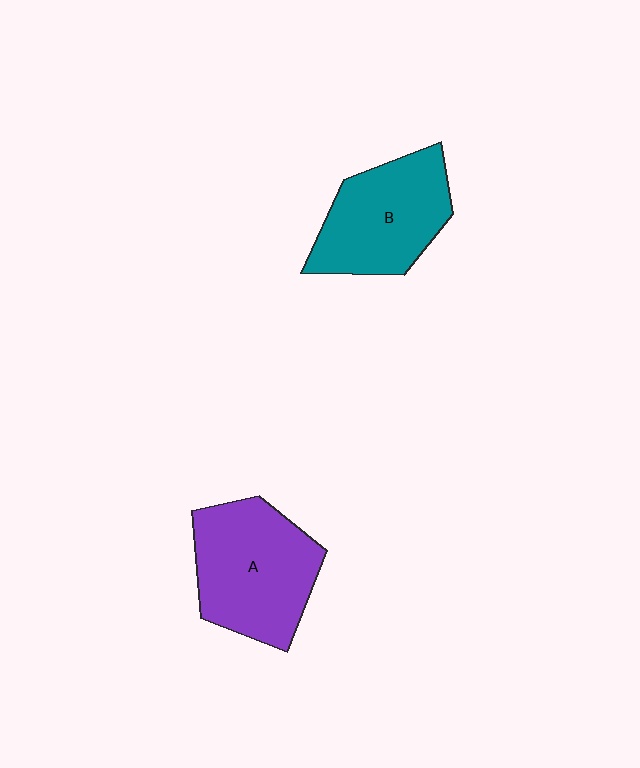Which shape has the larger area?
Shape A (purple).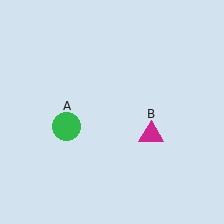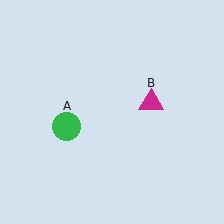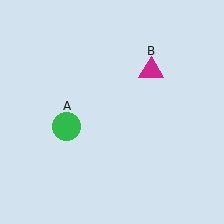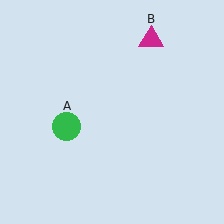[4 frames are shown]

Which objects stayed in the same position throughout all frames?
Green circle (object A) remained stationary.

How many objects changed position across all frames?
1 object changed position: magenta triangle (object B).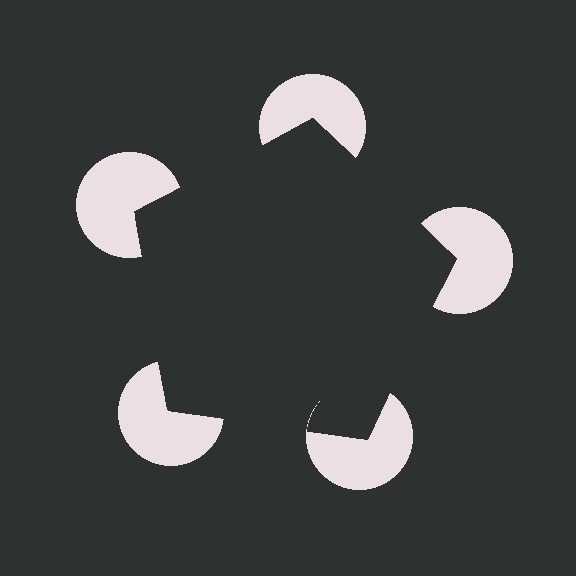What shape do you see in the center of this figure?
An illusory pentagon — its edges are inferred from the aligned wedge cuts in the pac-man discs, not physically drawn.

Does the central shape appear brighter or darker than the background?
It typically appears slightly darker than the background, even though no actual brightness change is drawn.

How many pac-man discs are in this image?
There are 5 — one at each vertex of the illusory pentagon.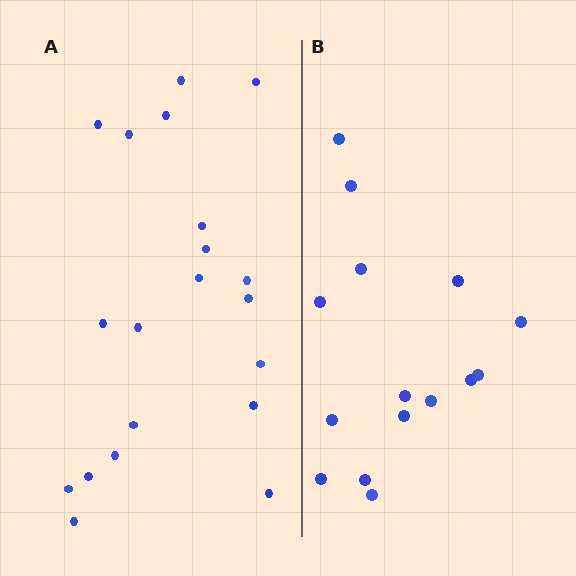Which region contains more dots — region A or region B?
Region A (the left region) has more dots.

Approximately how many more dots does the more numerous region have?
Region A has about 5 more dots than region B.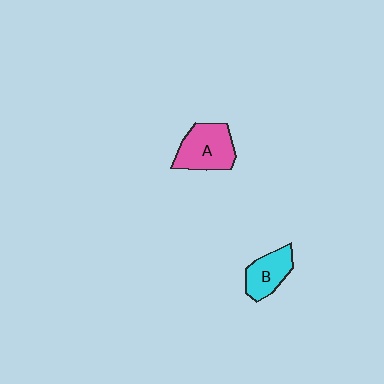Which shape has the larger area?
Shape A (pink).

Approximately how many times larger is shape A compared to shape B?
Approximately 1.4 times.